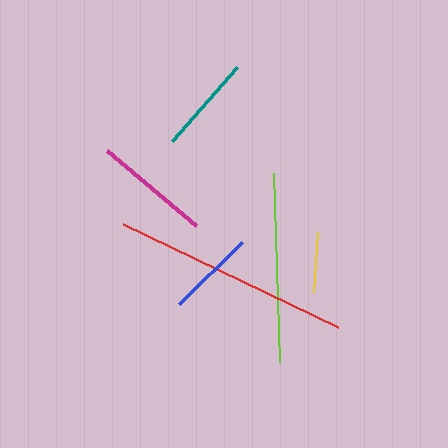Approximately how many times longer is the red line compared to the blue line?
The red line is approximately 2.7 times the length of the blue line.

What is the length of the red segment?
The red segment is approximately 239 pixels long.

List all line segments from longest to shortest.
From longest to shortest: red, lime, magenta, teal, blue, yellow.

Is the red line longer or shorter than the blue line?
The red line is longer than the blue line.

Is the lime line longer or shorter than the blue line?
The lime line is longer than the blue line.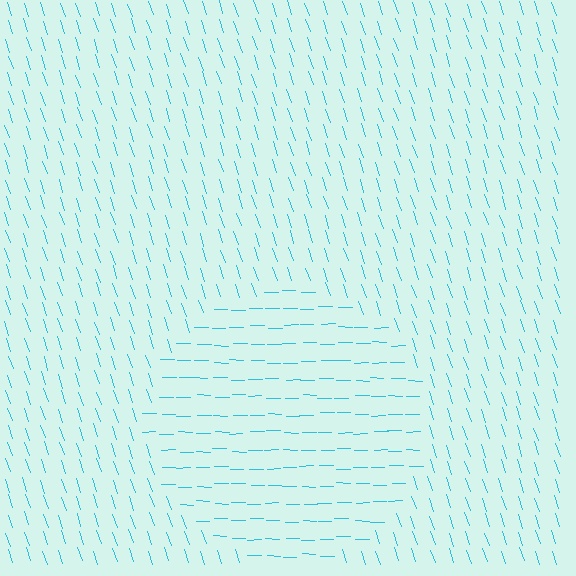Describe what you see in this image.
The image is filled with small cyan line segments. A circle region in the image has lines oriented differently from the surrounding lines, creating a visible texture boundary.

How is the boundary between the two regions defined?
The boundary is defined purely by a change in line orientation (approximately 71 degrees difference). All lines are the same color and thickness.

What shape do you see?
I see a circle.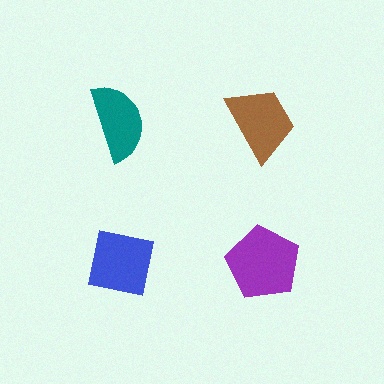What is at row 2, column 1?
A blue square.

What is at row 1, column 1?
A teal semicircle.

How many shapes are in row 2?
2 shapes.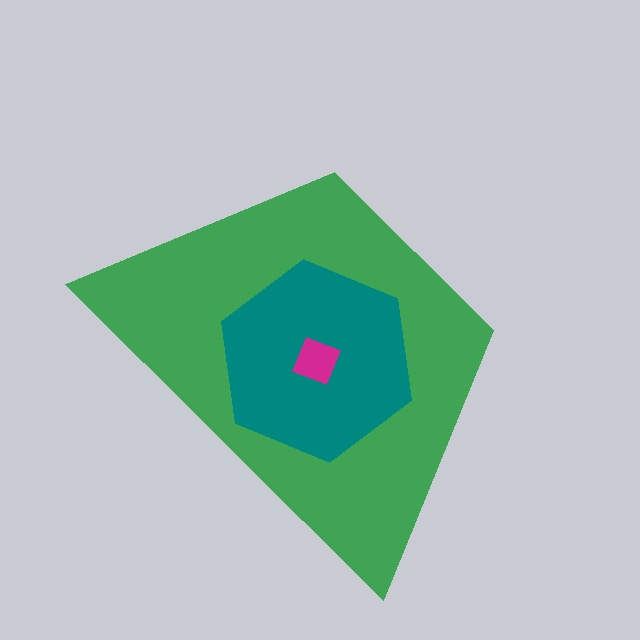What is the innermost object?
The magenta diamond.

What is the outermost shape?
The green trapezoid.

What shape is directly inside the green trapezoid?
The teal hexagon.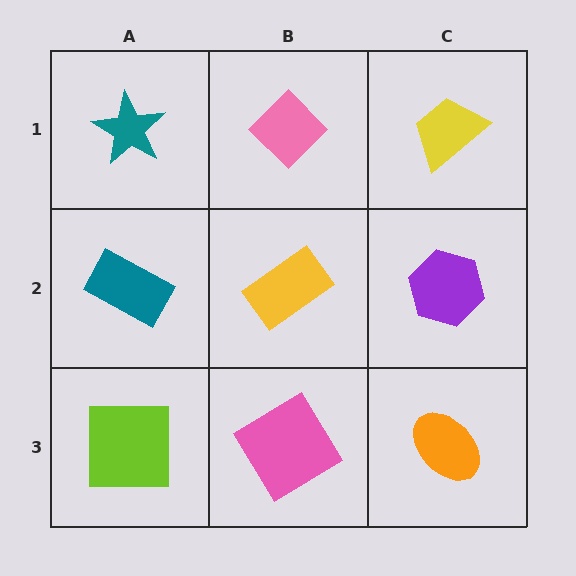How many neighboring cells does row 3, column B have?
3.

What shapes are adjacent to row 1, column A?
A teal rectangle (row 2, column A), a pink diamond (row 1, column B).